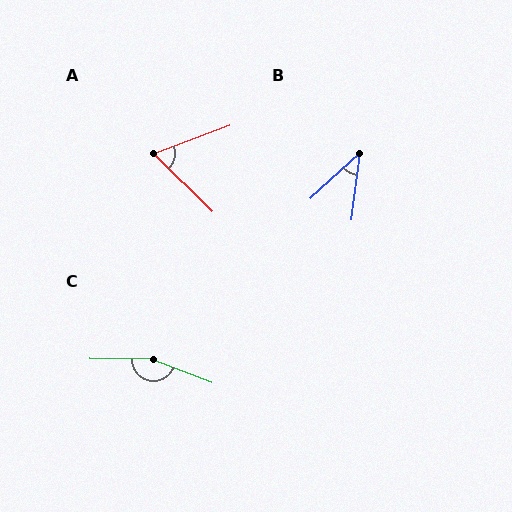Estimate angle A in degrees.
Approximately 65 degrees.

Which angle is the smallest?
B, at approximately 41 degrees.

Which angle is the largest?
C, at approximately 159 degrees.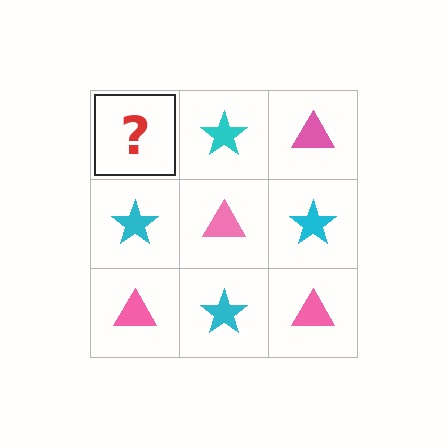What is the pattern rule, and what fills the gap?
The rule is that it alternates pink triangle and cyan star in a checkerboard pattern. The gap should be filled with a pink triangle.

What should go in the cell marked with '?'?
The missing cell should contain a pink triangle.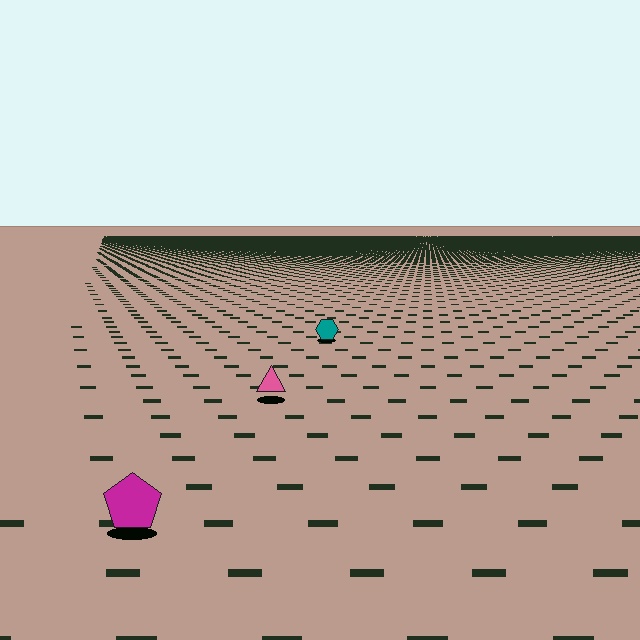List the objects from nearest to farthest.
From nearest to farthest: the magenta pentagon, the pink triangle, the teal hexagon.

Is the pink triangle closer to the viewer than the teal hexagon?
Yes. The pink triangle is closer — you can tell from the texture gradient: the ground texture is coarser near it.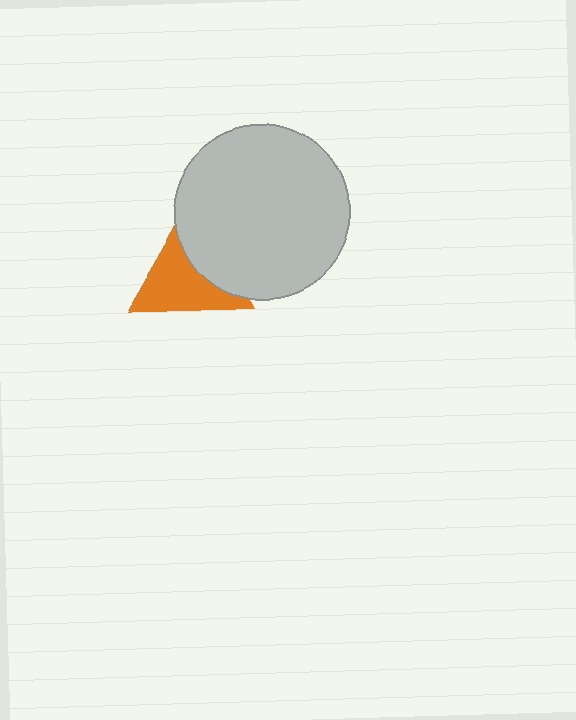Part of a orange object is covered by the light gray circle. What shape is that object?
It is a triangle.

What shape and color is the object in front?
The object in front is a light gray circle.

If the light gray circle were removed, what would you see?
You would see the complete orange triangle.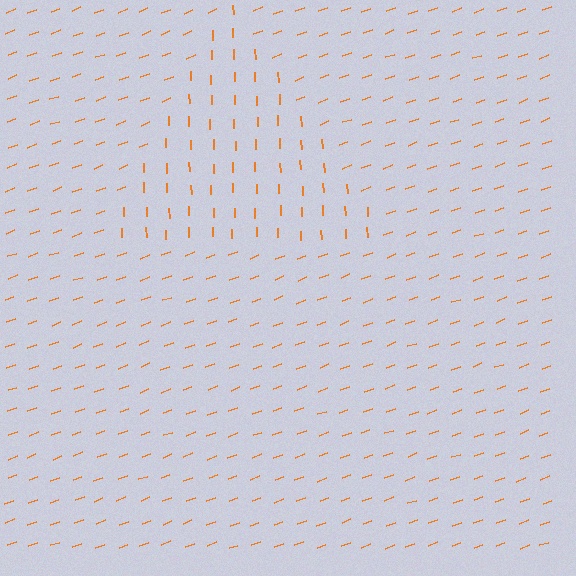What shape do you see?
I see a triangle.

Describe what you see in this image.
The image is filled with small orange line segments. A triangle region in the image has lines oriented differently from the surrounding lines, creating a visible texture boundary.